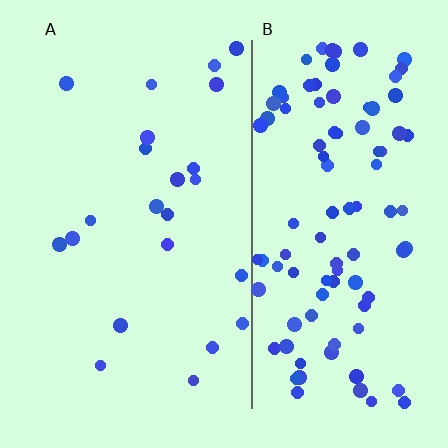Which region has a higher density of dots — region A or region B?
B (the right).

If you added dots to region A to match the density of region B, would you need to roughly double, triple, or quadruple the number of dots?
Approximately quadruple.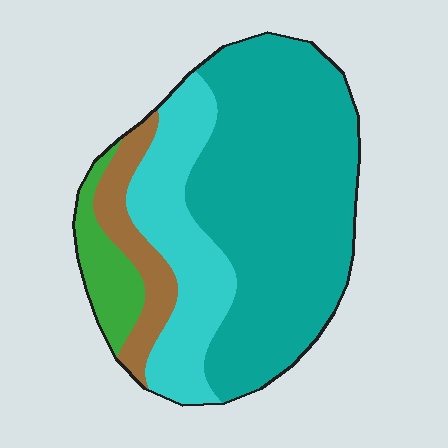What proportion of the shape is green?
Green takes up less than a quarter of the shape.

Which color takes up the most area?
Teal, at roughly 60%.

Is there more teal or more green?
Teal.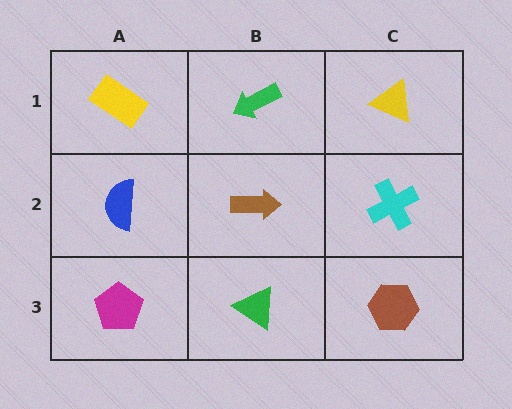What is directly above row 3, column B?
A brown arrow.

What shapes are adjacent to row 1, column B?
A brown arrow (row 2, column B), a yellow rectangle (row 1, column A), a yellow triangle (row 1, column C).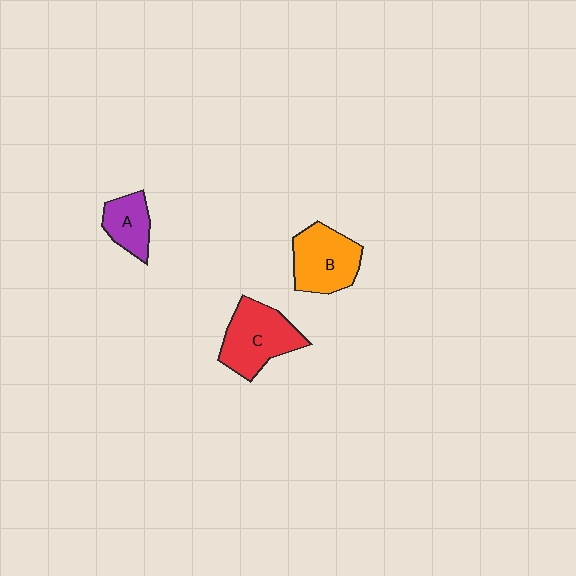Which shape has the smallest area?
Shape A (purple).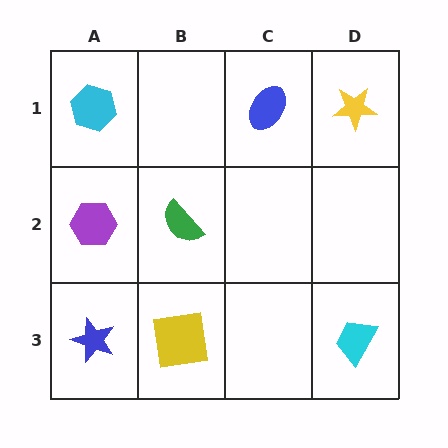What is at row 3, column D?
A cyan trapezoid.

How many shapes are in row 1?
3 shapes.